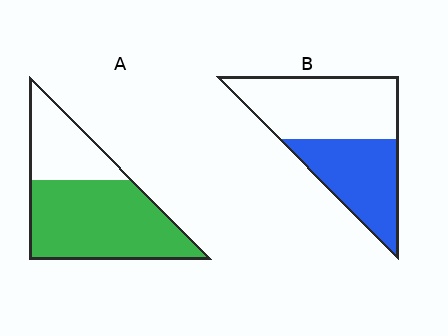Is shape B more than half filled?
No.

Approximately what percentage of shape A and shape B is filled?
A is approximately 70% and B is approximately 45%.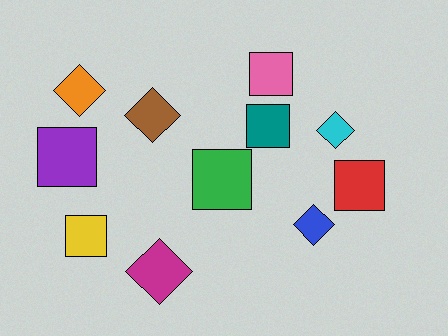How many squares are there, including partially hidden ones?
There are 6 squares.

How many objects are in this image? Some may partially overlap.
There are 11 objects.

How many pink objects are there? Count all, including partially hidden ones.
There is 1 pink object.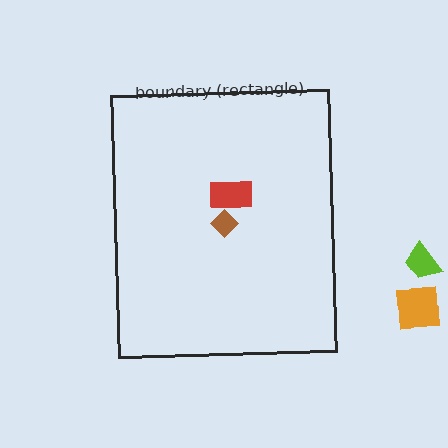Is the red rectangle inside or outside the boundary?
Inside.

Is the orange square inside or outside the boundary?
Outside.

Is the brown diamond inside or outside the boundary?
Inside.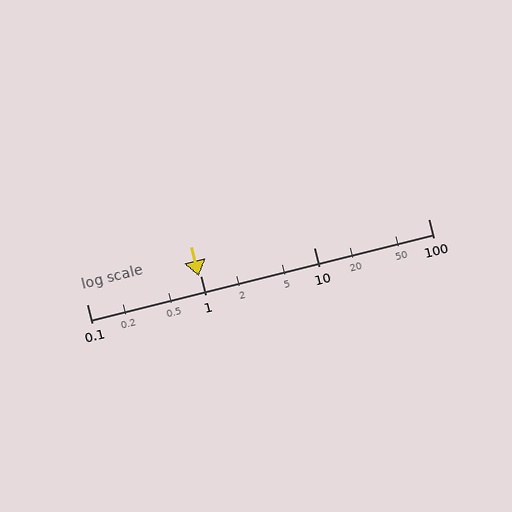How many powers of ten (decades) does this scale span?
The scale spans 3 decades, from 0.1 to 100.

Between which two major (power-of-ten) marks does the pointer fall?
The pointer is between 0.1 and 1.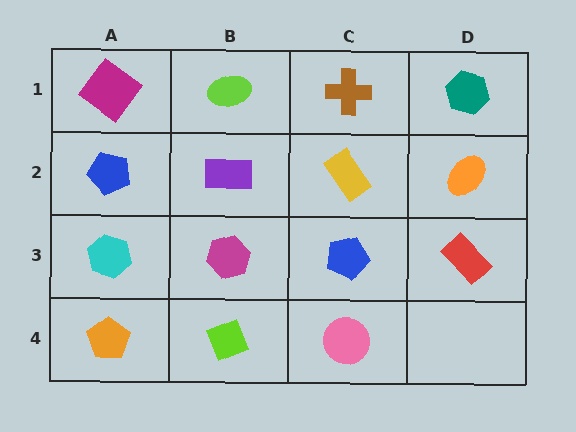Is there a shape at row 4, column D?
No, that cell is empty.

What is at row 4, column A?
An orange pentagon.